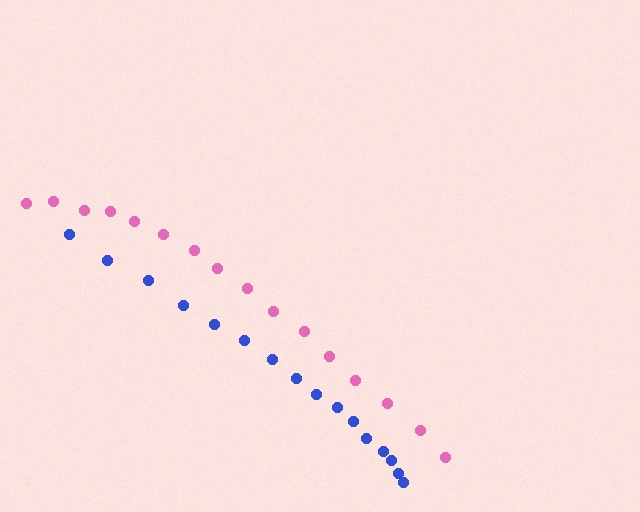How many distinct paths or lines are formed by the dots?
There are 2 distinct paths.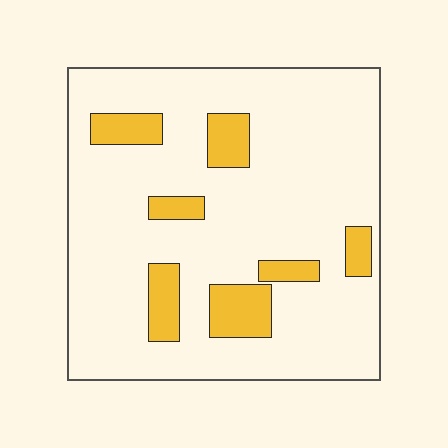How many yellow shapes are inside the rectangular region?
7.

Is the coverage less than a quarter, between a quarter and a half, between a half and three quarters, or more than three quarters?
Less than a quarter.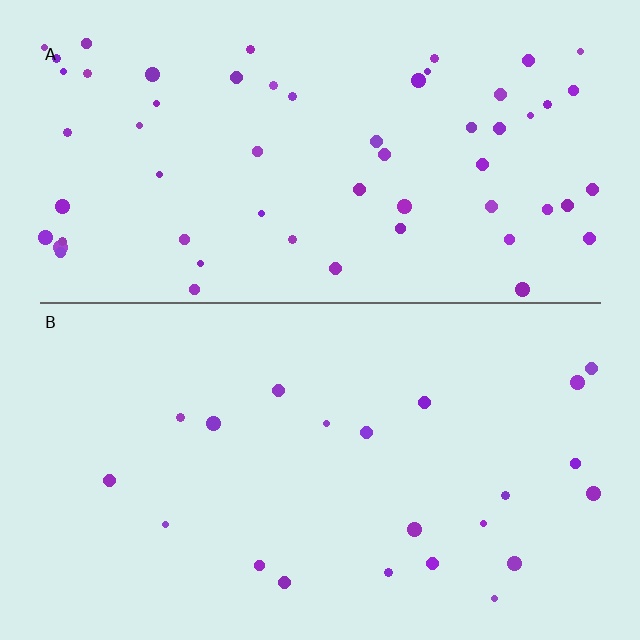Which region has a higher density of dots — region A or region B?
A (the top).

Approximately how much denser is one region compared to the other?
Approximately 2.7× — region A over region B.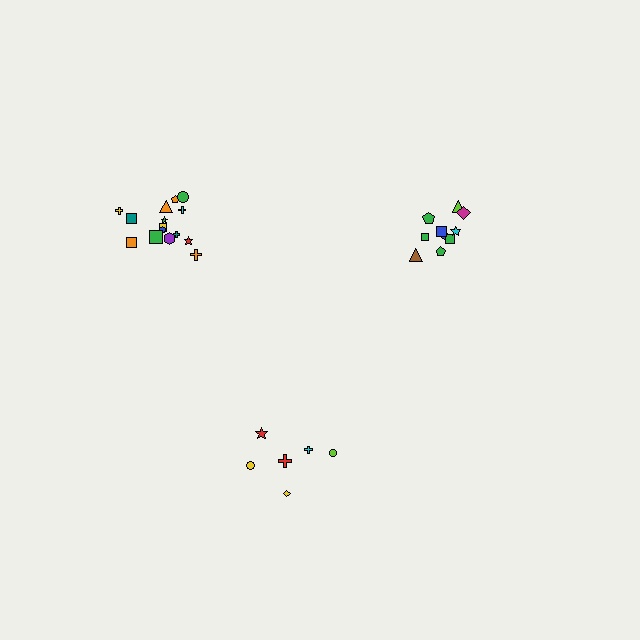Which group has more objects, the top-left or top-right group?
The top-left group.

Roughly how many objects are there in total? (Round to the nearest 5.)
Roughly 30 objects in total.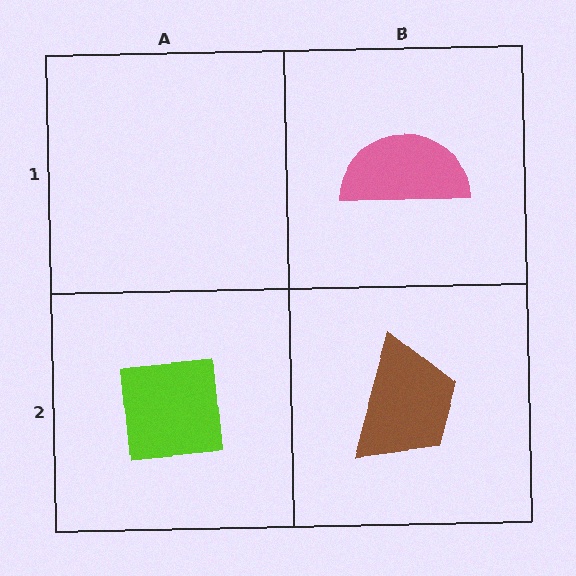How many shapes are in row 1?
1 shape.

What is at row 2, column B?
A brown trapezoid.